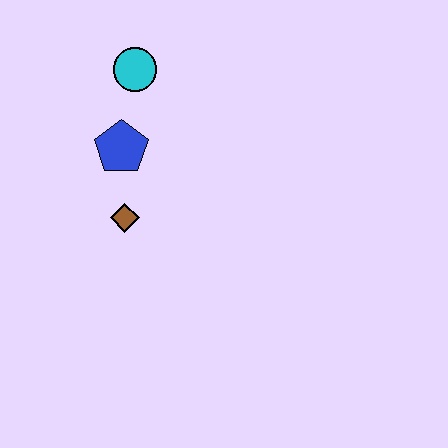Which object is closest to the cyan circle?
The blue pentagon is closest to the cyan circle.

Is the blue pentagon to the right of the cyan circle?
No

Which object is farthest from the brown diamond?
The cyan circle is farthest from the brown diamond.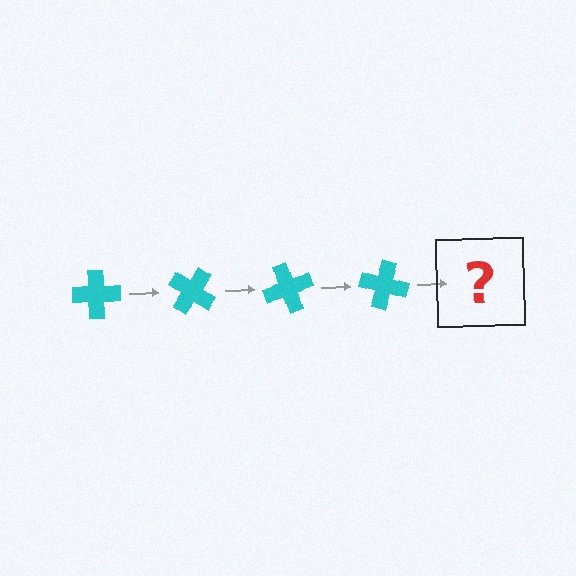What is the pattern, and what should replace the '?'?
The pattern is that the cross rotates 35 degrees each step. The '?' should be a cyan cross rotated 140 degrees.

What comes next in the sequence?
The next element should be a cyan cross rotated 140 degrees.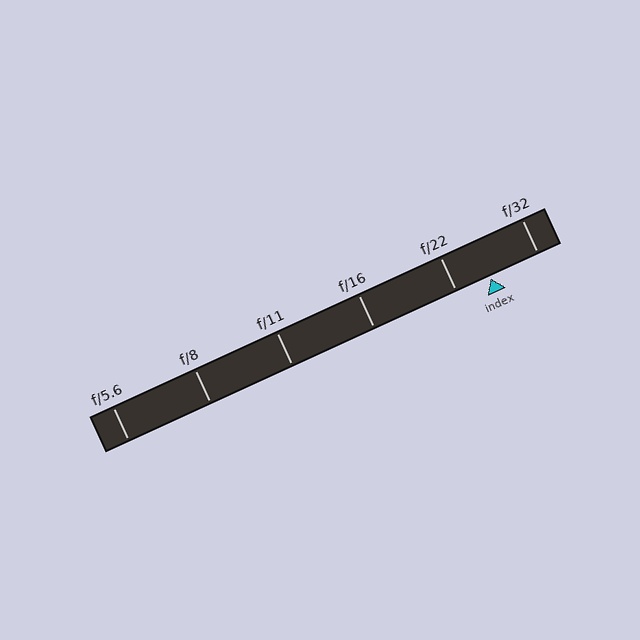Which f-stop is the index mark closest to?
The index mark is closest to f/22.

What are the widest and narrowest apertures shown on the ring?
The widest aperture shown is f/5.6 and the narrowest is f/32.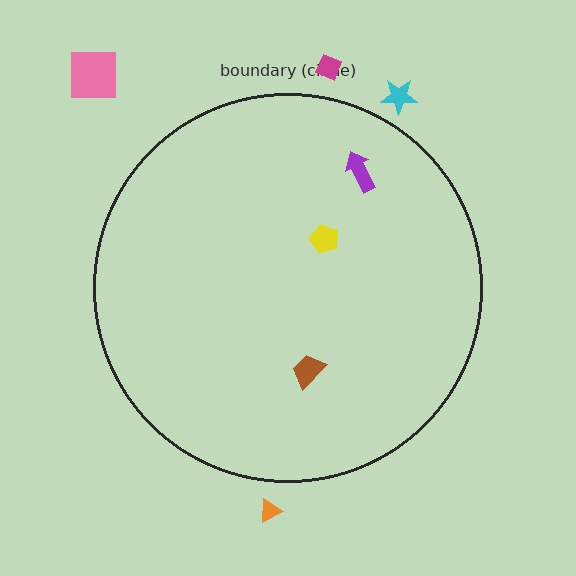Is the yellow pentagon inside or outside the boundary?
Inside.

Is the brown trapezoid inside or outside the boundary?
Inside.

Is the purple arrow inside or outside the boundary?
Inside.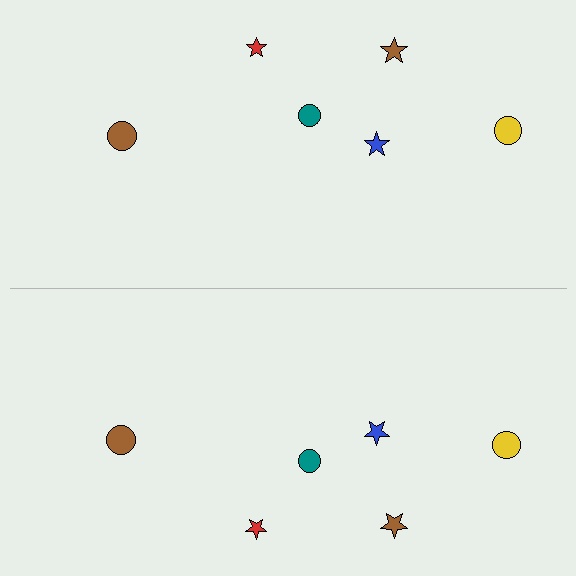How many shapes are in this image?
There are 12 shapes in this image.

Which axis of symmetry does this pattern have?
The pattern has a horizontal axis of symmetry running through the center of the image.